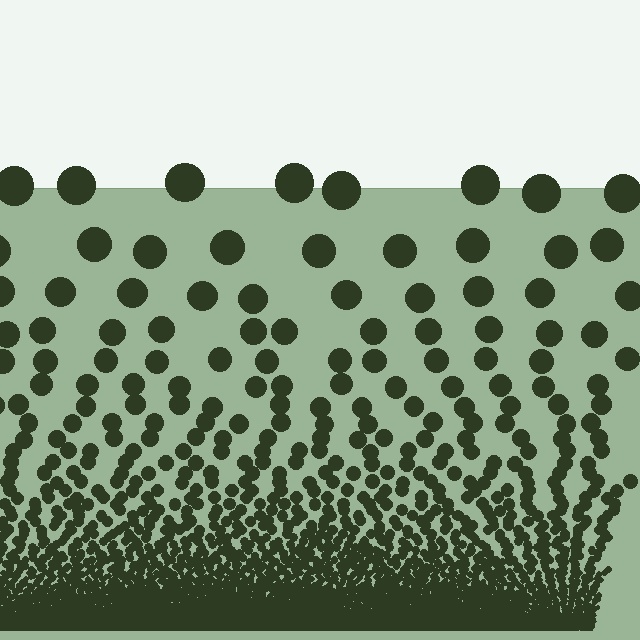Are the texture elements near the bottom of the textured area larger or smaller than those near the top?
Smaller. The gradient is inverted — elements near the bottom are smaller and denser.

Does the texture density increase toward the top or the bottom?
Density increases toward the bottom.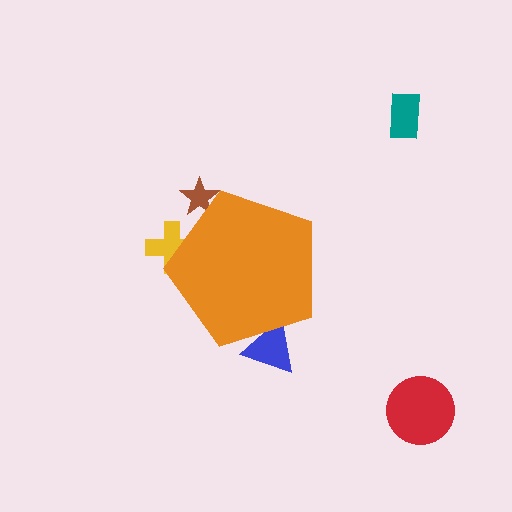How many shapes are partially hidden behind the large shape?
3 shapes are partially hidden.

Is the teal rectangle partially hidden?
No, the teal rectangle is fully visible.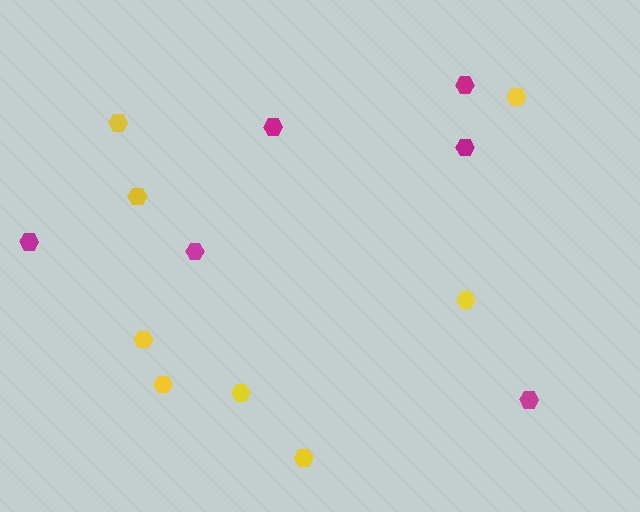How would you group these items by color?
There are 2 groups: one group of yellow hexagons (8) and one group of magenta hexagons (6).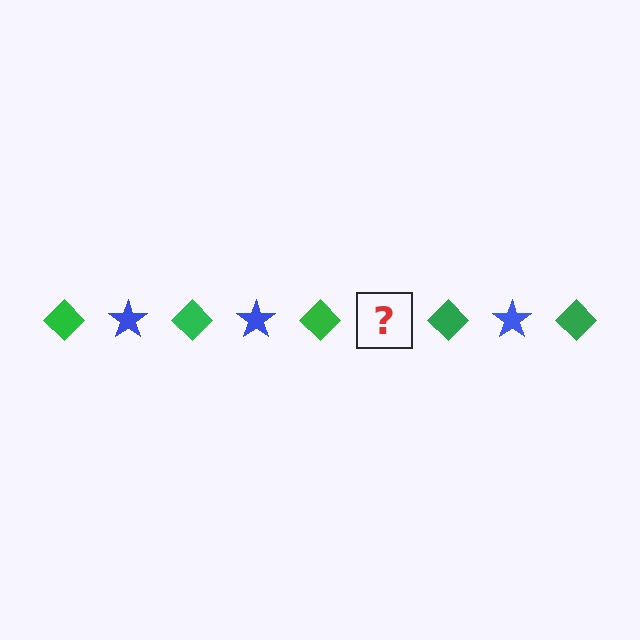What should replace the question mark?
The question mark should be replaced with a blue star.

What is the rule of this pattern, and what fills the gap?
The rule is that the pattern alternates between green diamond and blue star. The gap should be filled with a blue star.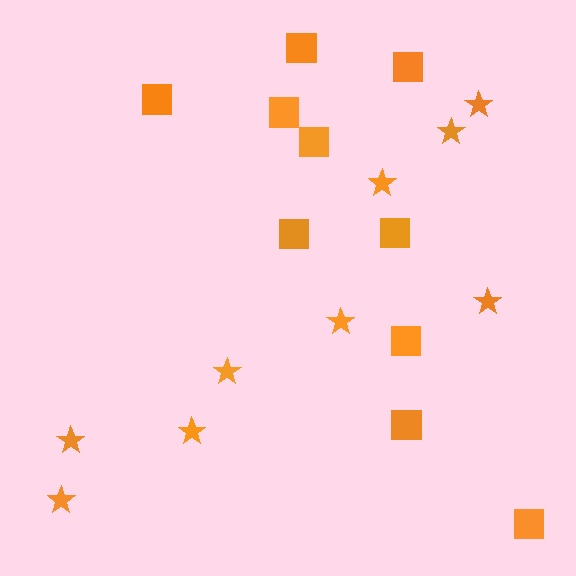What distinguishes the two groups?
There are 2 groups: one group of squares (10) and one group of stars (9).